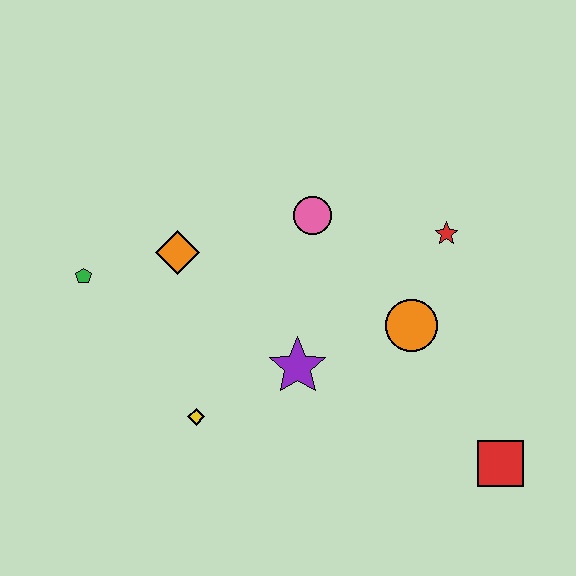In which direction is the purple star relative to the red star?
The purple star is to the left of the red star.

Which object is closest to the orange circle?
The red star is closest to the orange circle.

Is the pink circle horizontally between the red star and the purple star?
Yes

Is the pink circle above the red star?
Yes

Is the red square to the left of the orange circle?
No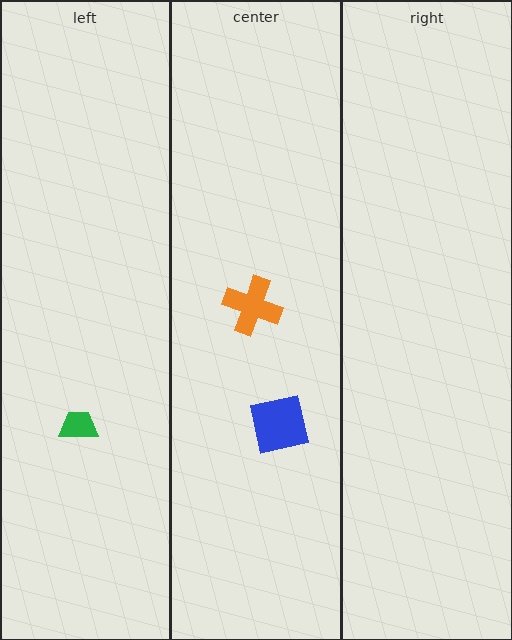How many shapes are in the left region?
1.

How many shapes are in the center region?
2.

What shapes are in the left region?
The green trapezoid.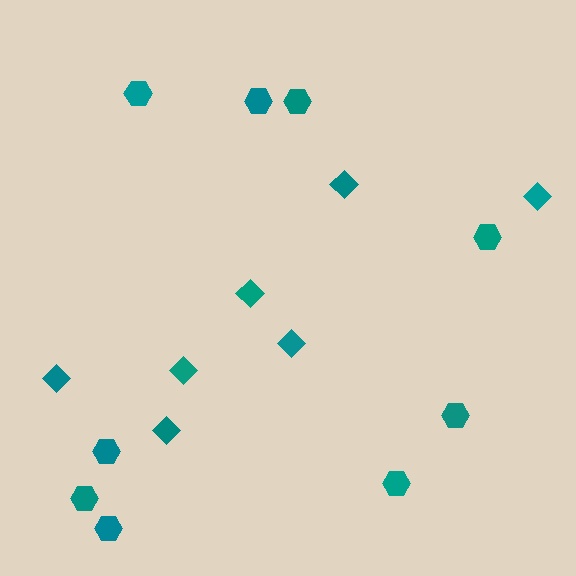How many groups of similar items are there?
There are 2 groups: one group of hexagons (9) and one group of diamonds (7).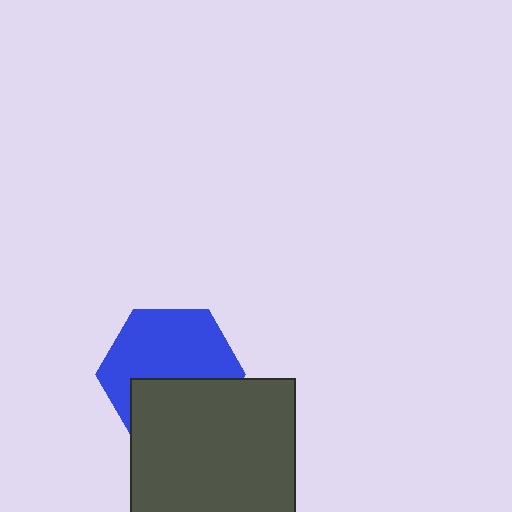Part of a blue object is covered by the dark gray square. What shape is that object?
It is a hexagon.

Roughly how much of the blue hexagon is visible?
About half of it is visible (roughly 59%).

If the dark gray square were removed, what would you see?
You would see the complete blue hexagon.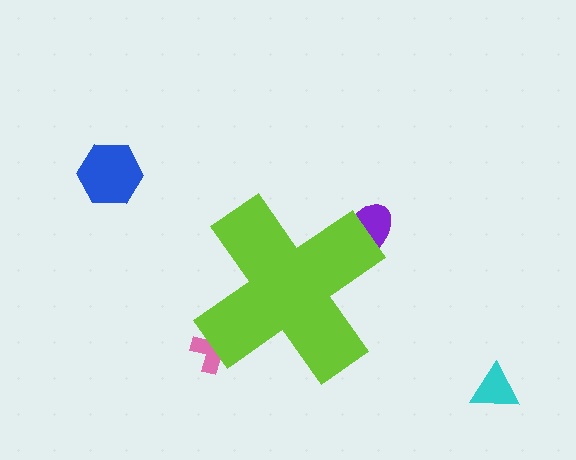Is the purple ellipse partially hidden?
Yes, the purple ellipse is partially hidden behind the lime cross.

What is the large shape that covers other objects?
A lime cross.